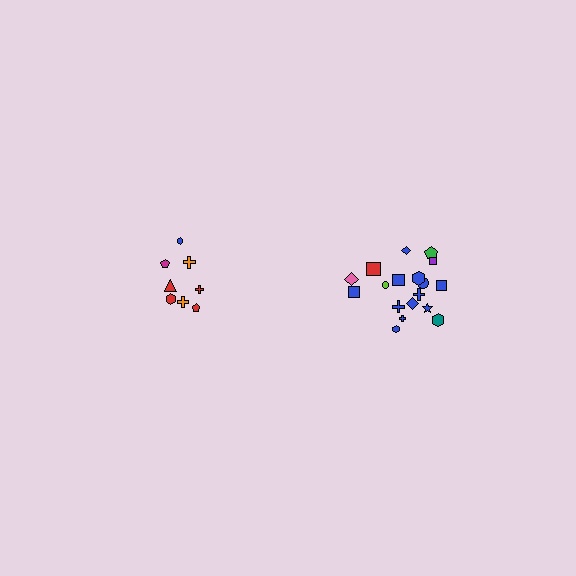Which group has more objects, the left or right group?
The right group.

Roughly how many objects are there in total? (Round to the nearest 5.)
Roughly 25 objects in total.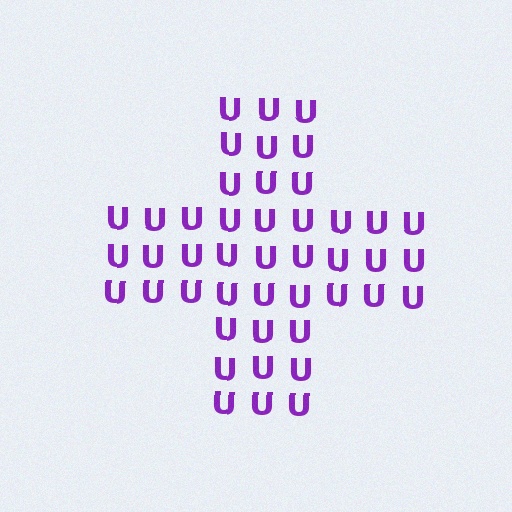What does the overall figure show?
The overall figure shows a cross.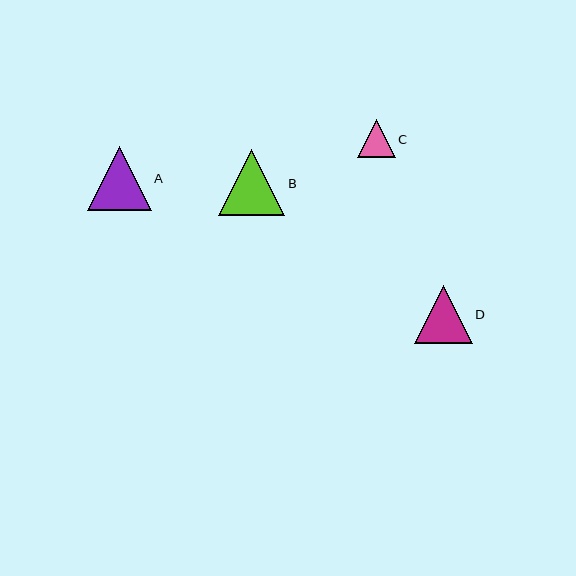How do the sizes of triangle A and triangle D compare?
Triangle A and triangle D are approximately the same size.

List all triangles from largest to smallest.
From largest to smallest: B, A, D, C.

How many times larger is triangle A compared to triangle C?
Triangle A is approximately 1.7 times the size of triangle C.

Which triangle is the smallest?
Triangle C is the smallest with a size of approximately 38 pixels.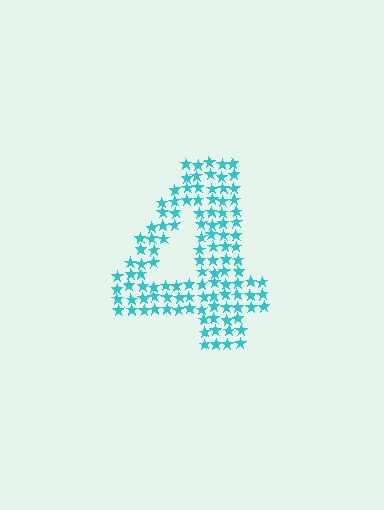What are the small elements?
The small elements are stars.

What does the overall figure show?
The overall figure shows the digit 4.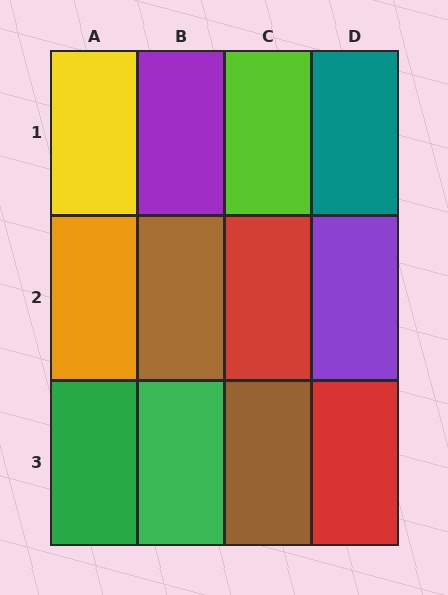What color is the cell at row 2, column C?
Red.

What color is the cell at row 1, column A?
Yellow.